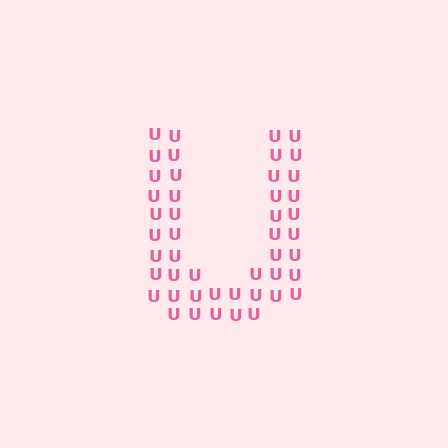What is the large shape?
The large shape is the letter U.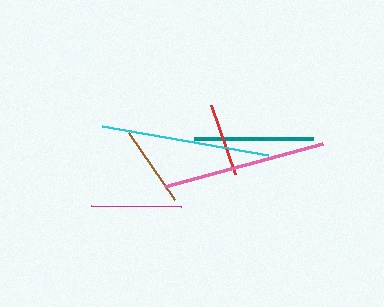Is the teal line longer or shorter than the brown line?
The teal line is longer than the brown line.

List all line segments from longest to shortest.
From longest to shortest: cyan, pink, teal, magenta, brown, red.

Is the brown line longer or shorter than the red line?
The brown line is longer than the red line.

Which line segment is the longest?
The cyan line is the longest at approximately 169 pixels.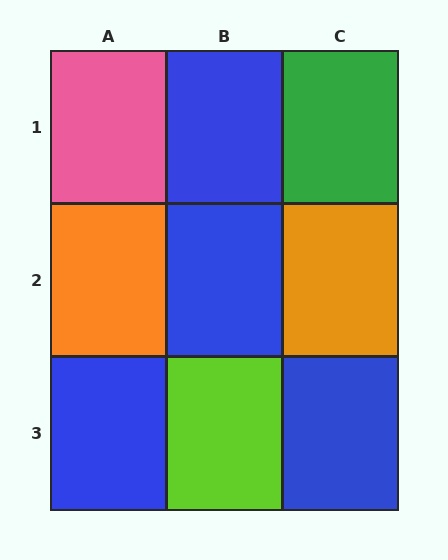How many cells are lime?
1 cell is lime.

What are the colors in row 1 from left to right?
Pink, blue, green.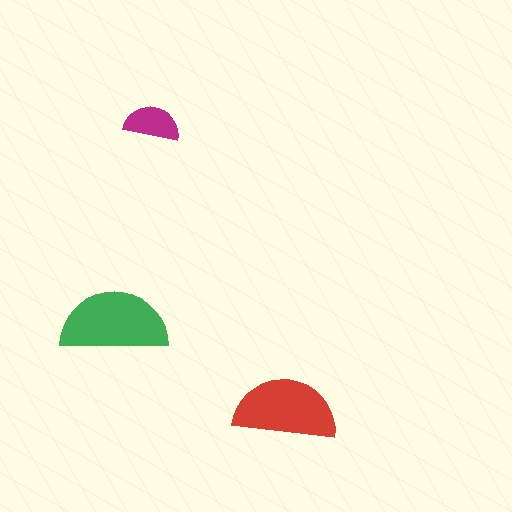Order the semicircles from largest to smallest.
the green one, the red one, the magenta one.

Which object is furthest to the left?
The green semicircle is leftmost.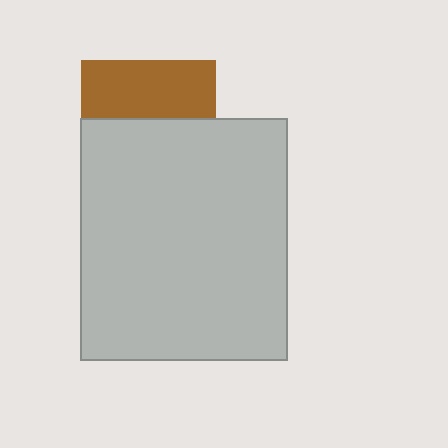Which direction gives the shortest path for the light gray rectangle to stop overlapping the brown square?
Moving down gives the shortest separation.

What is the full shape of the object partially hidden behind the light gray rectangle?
The partially hidden object is a brown square.